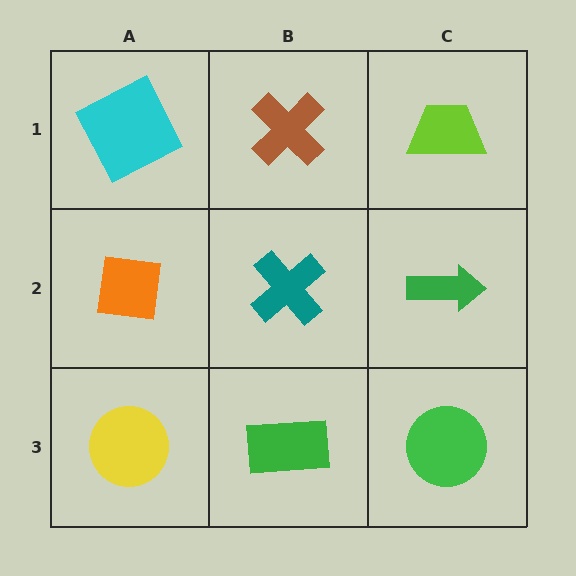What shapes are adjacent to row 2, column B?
A brown cross (row 1, column B), a green rectangle (row 3, column B), an orange square (row 2, column A), a green arrow (row 2, column C).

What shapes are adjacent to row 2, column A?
A cyan square (row 1, column A), a yellow circle (row 3, column A), a teal cross (row 2, column B).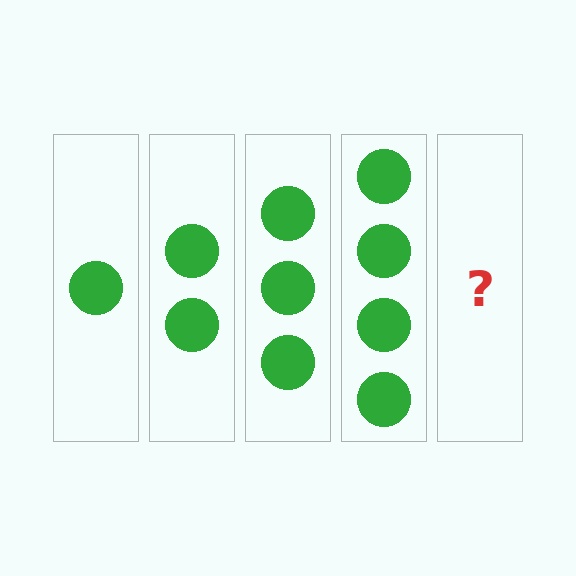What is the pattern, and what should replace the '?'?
The pattern is that each step adds one more circle. The '?' should be 5 circles.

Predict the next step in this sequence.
The next step is 5 circles.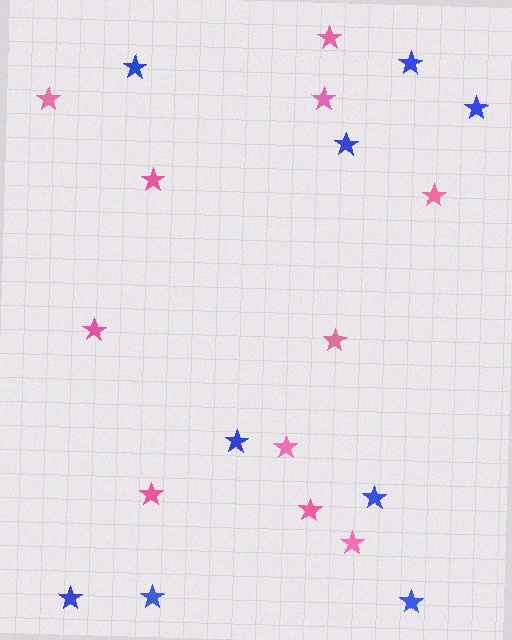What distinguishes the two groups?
There are 2 groups: one group of blue stars (9) and one group of pink stars (11).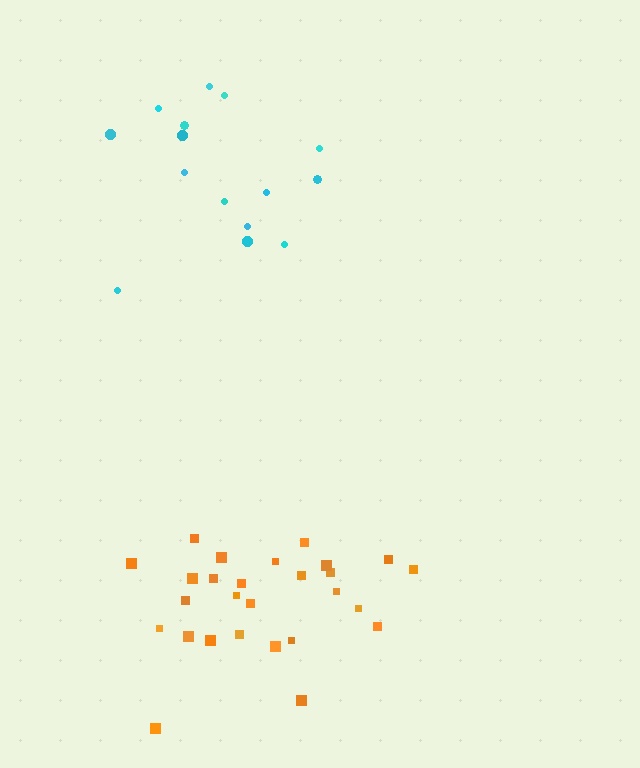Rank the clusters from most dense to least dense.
orange, cyan.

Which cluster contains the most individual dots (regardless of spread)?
Orange (27).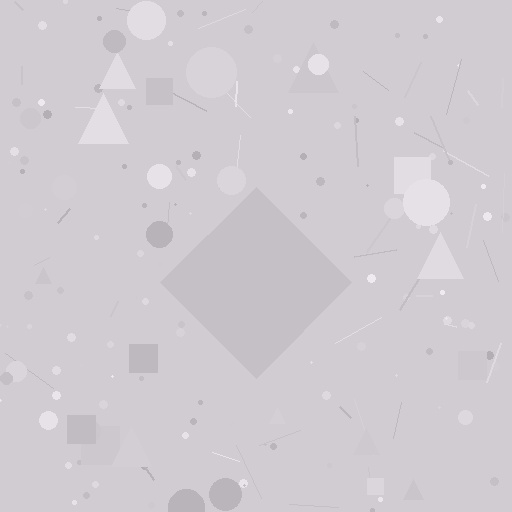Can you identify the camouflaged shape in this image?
The camouflaged shape is a diamond.